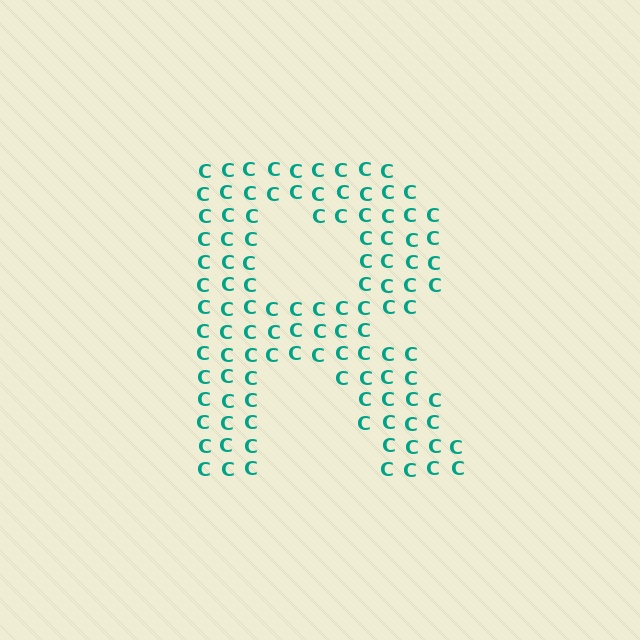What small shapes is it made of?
It is made of small letter C's.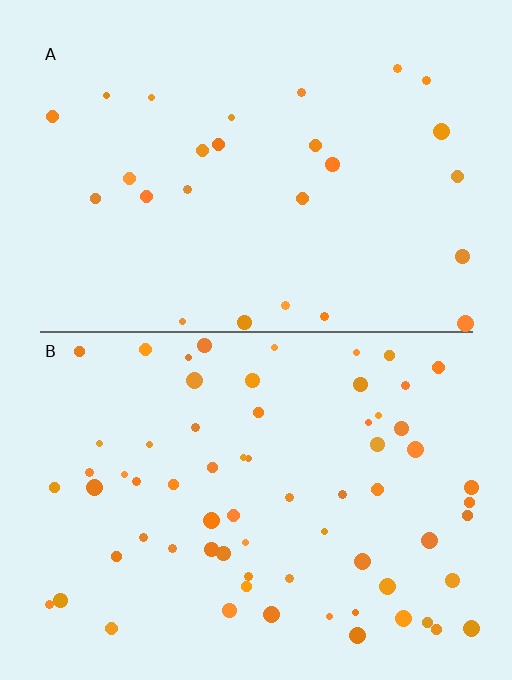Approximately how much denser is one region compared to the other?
Approximately 2.5× — region B over region A.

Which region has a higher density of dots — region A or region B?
B (the bottom).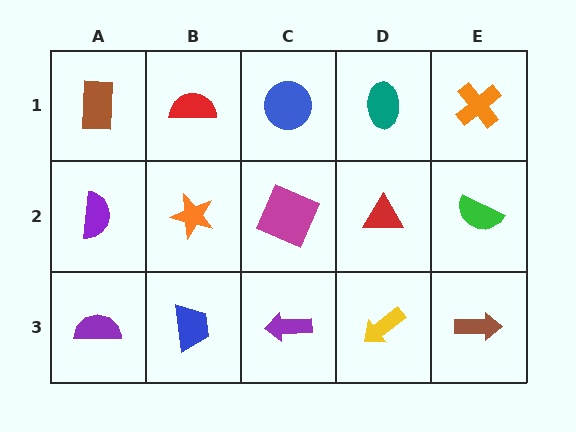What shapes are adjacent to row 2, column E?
An orange cross (row 1, column E), a brown arrow (row 3, column E), a red triangle (row 2, column D).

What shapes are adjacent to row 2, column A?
A brown rectangle (row 1, column A), a purple semicircle (row 3, column A), an orange star (row 2, column B).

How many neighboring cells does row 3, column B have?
3.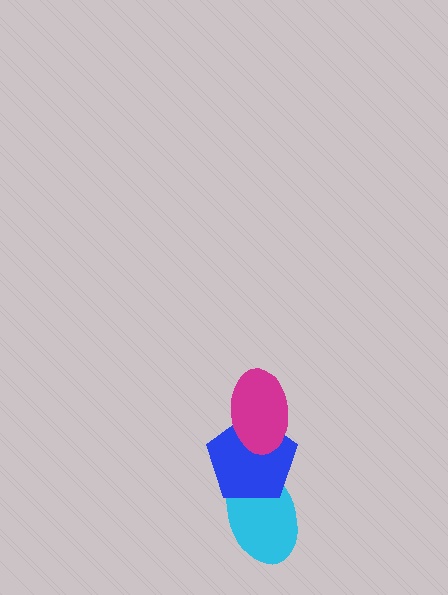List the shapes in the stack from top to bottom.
From top to bottom: the magenta ellipse, the blue pentagon, the cyan ellipse.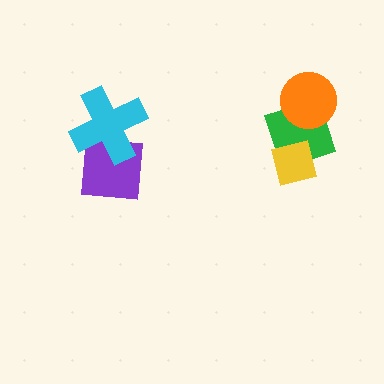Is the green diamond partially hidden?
Yes, it is partially covered by another shape.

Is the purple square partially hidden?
Yes, it is partially covered by another shape.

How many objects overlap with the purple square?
1 object overlaps with the purple square.